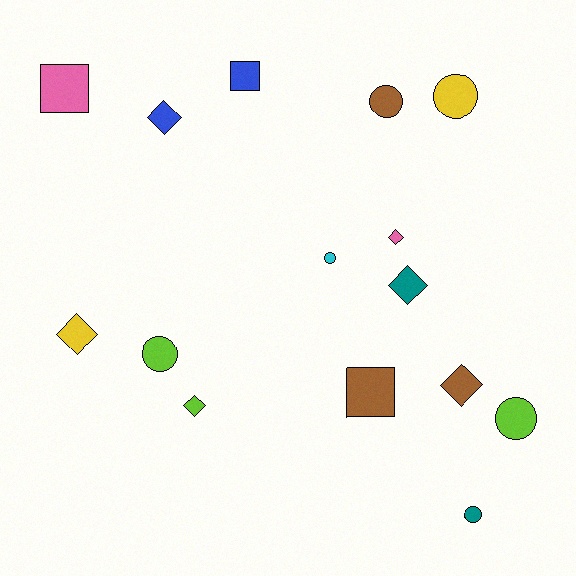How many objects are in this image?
There are 15 objects.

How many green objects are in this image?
There are no green objects.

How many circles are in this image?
There are 6 circles.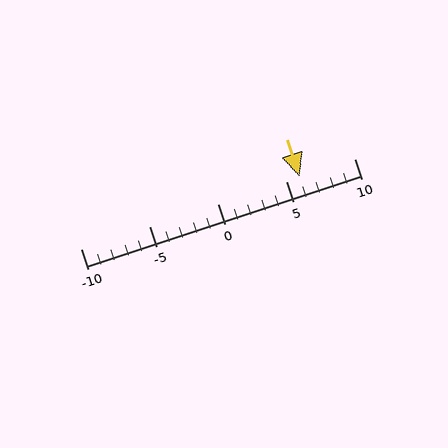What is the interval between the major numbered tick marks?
The major tick marks are spaced 5 units apart.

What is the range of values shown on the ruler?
The ruler shows values from -10 to 10.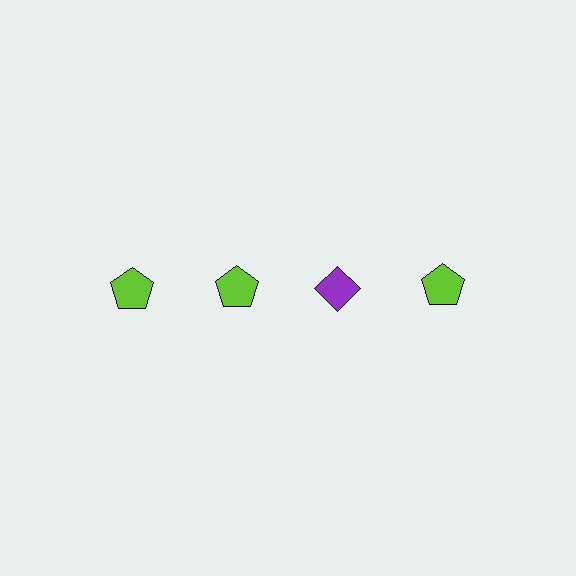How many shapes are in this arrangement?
There are 4 shapes arranged in a grid pattern.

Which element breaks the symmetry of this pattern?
The purple diamond in the top row, center column breaks the symmetry. All other shapes are lime pentagons.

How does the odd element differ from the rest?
It differs in both color (purple instead of lime) and shape (diamond instead of pentagon).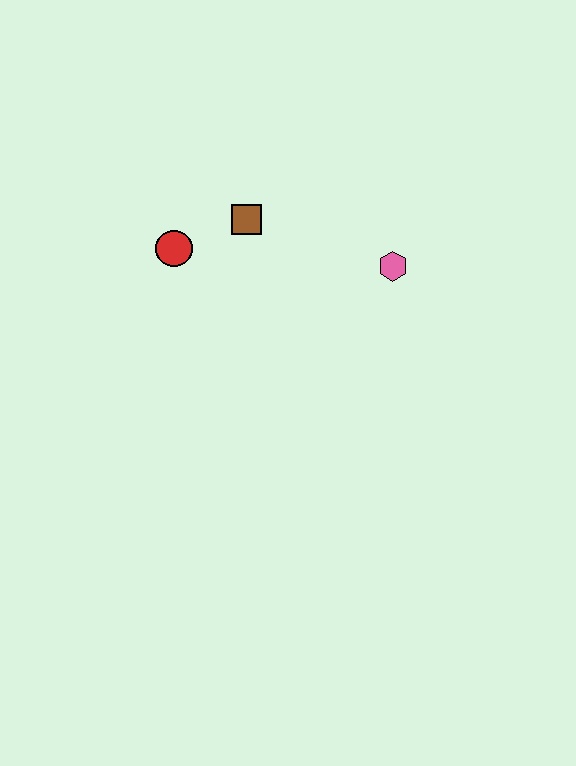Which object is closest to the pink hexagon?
The brown square is closest to the pink hexagon.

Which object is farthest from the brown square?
The pink hexagon is farthest from the brown square.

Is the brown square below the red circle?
No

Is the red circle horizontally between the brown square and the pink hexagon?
No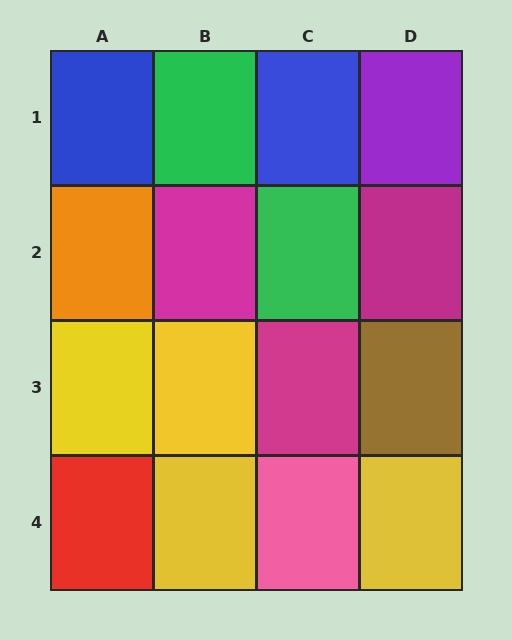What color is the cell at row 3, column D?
Brown.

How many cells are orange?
1 cell is orange.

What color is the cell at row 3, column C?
Magenta.